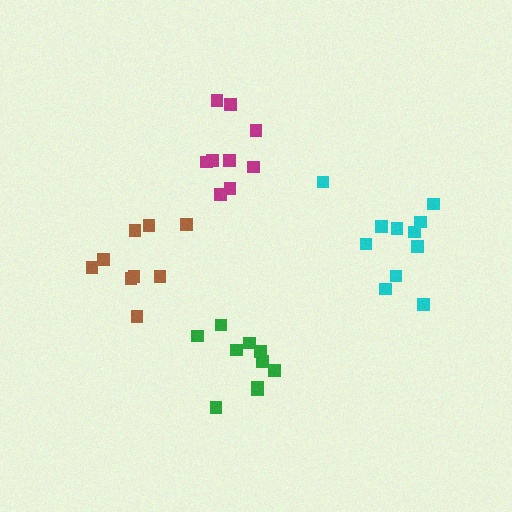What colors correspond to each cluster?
The clusters are colored: green, brown, cyan, magenta.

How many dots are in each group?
Group 1: 10 dots, Group 2: 9 dots, Group 3: 11 dots, Group 4: 9 dots (39 total).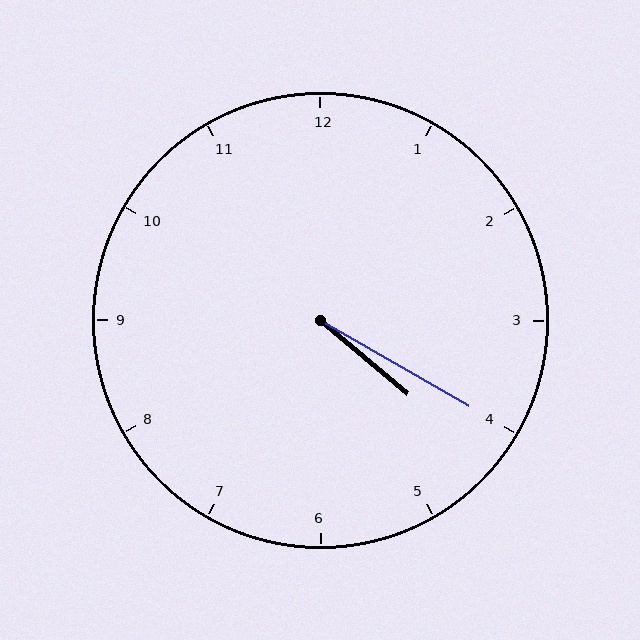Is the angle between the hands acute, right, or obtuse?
It is acute.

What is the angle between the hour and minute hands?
Approximately 10 degrees.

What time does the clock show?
4:20.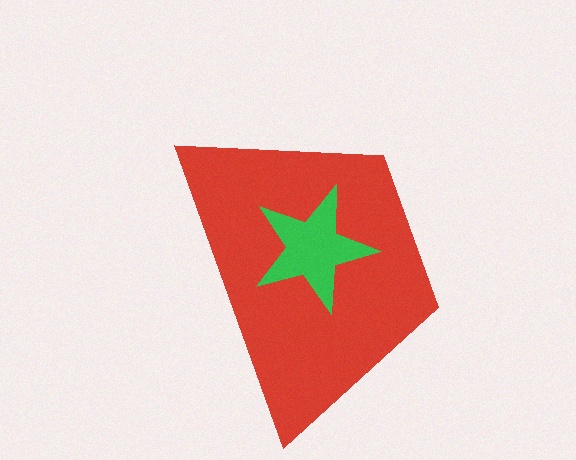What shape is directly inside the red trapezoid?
The green star.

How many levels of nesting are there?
2.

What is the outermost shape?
The red trapezoid.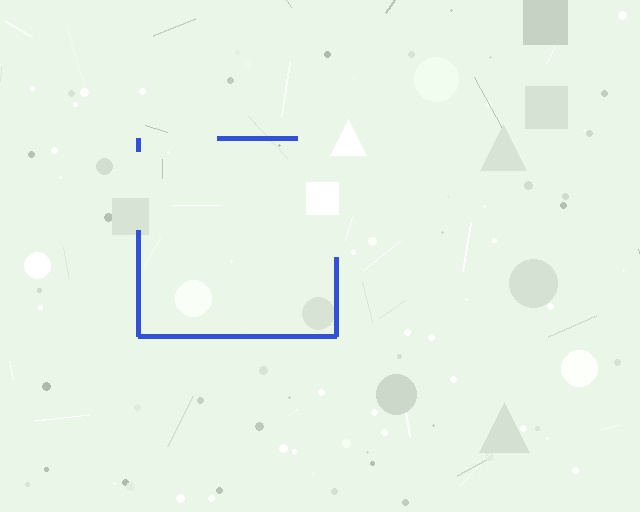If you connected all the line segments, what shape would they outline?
They would outline a square.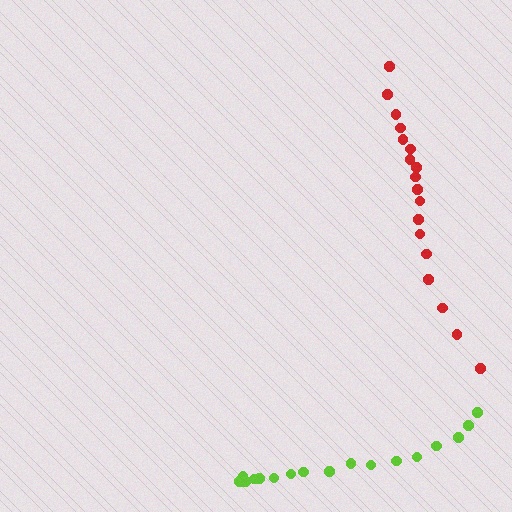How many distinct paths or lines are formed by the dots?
There are 2 distinct paths.